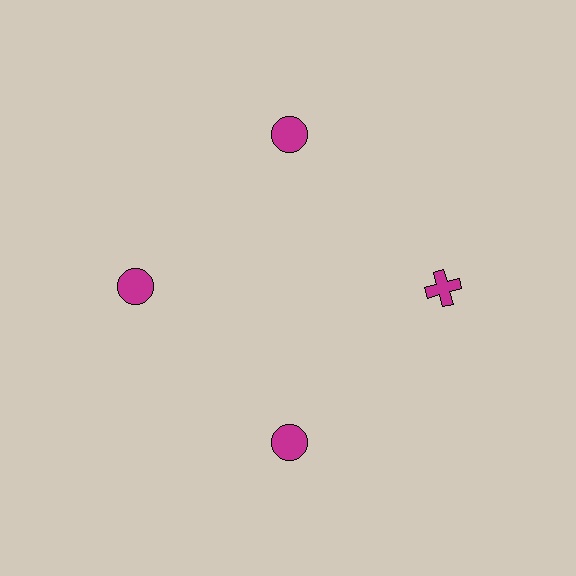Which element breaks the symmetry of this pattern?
The magenta cross at roughly the 3 o'clock position breaks the symmetry. All other shapes are magenta circles.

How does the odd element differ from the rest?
It has a different shape: cross instead of circle.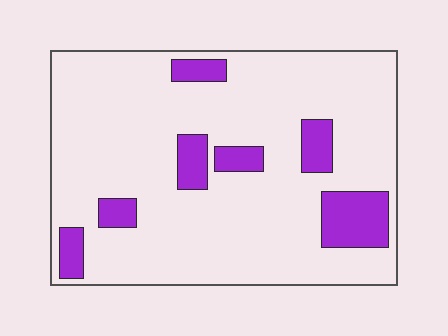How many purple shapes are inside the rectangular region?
7.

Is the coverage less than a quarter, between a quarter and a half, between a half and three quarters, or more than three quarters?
Less than a quarter.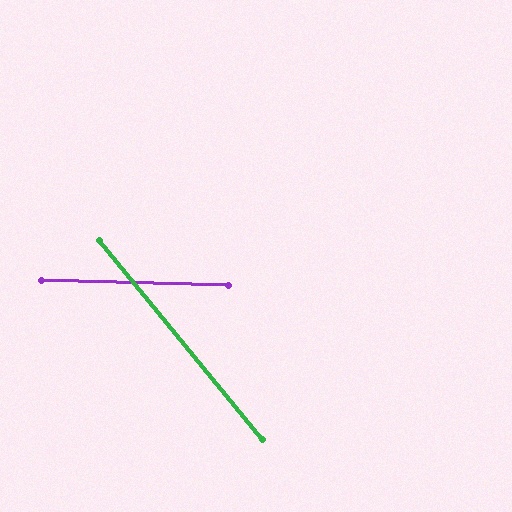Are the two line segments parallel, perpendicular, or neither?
Neither parallel nor perpendicular — they differ by about 49°.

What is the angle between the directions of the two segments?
Approximately 49 degrees.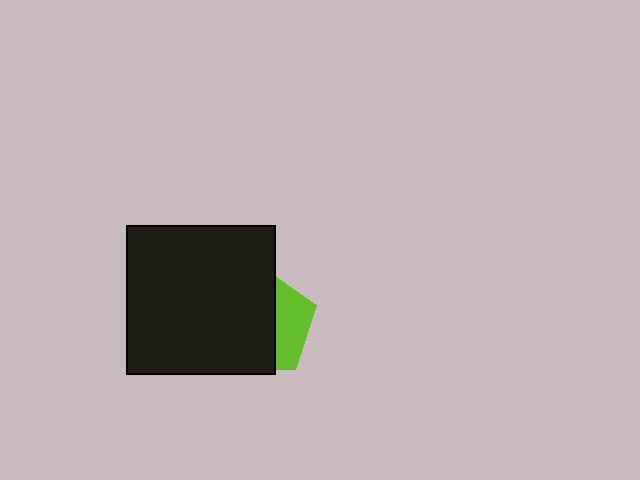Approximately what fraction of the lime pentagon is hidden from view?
Roughly 67% of the lime pentagon is hidden behind the black square.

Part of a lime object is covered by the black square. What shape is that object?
It is a pentagon.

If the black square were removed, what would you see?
You would see the complete lime pentagon.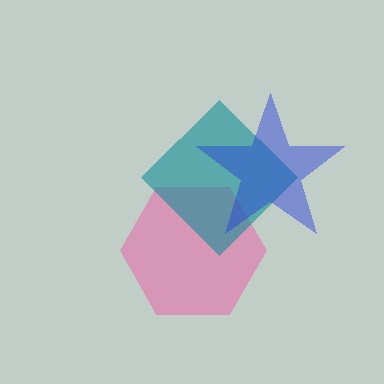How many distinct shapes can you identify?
There are 3 distinct shapes: a pink hexagon, a teal diamond, a blue star.